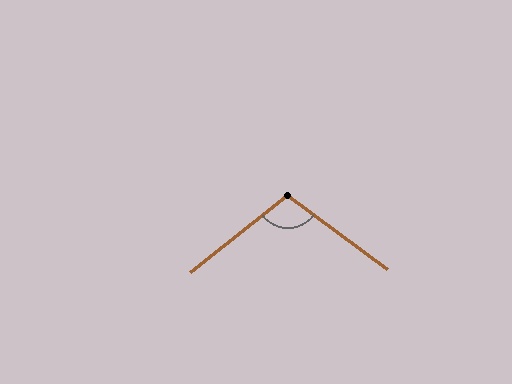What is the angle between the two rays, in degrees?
Approximately 105 degrees.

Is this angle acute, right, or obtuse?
It is obtuse.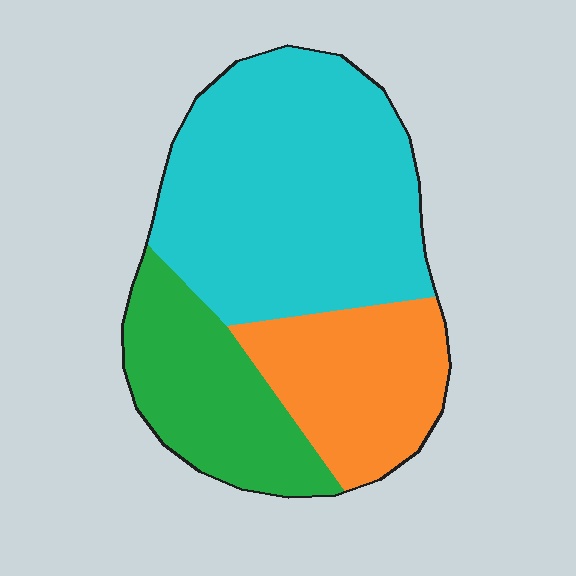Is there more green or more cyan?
Cyan.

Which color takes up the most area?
Cyan, at roughly 55%.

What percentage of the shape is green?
Green covers around 25% of the shape.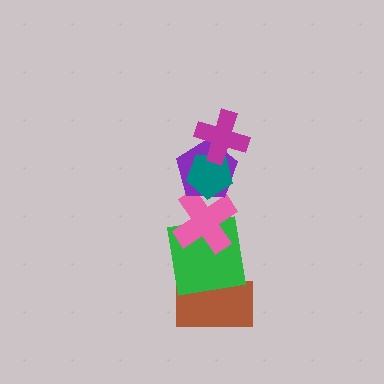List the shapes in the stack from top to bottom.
From top to bottom: the magenta cross, the teal pentagon, the purple pentagon, the pink cross, the green square, the brown rectangle.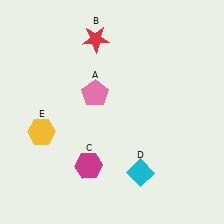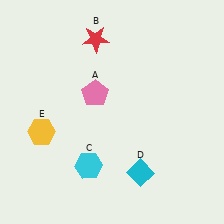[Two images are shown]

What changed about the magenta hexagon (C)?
In Image 1, C is magenta. In Image 2, it changed to cyan.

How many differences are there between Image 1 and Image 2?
There is 1 difference between the two images.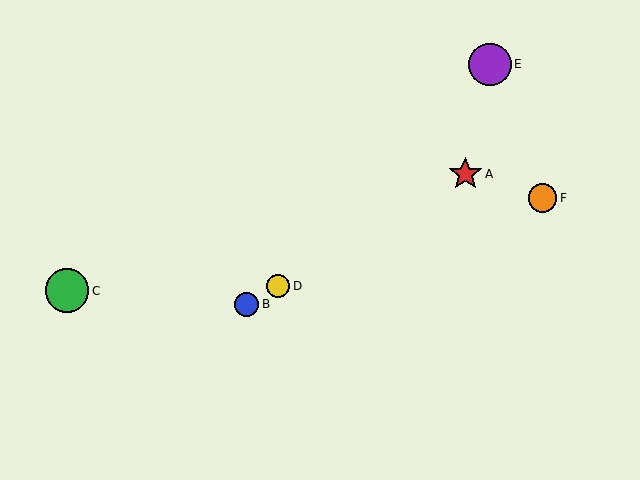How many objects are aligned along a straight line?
3 objects (A, B, D) are aligned along a straight line.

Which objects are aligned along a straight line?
Objects A, B, D are aligned along a straight line.